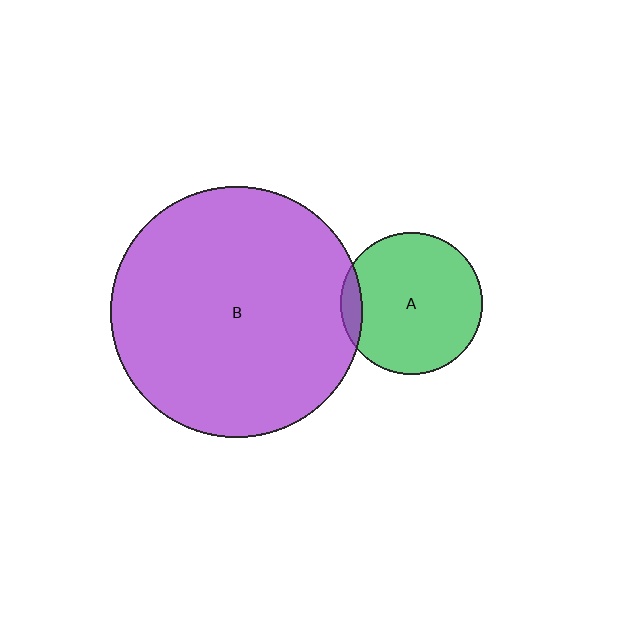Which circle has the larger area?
Circle B (purple).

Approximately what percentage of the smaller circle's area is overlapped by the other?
Approximately 10%.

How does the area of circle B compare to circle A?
Approximately 3.2 times.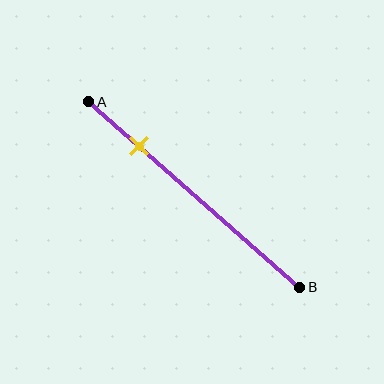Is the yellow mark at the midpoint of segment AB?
No, the mark is at about 25% from A, not at the 50% midpoint.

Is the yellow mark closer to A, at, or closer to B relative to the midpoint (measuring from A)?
The yellow mark is closer to point A than the midpoint of segment AB.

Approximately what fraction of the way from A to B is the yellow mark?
The yellow mark is approximately 25% of the way from A to B.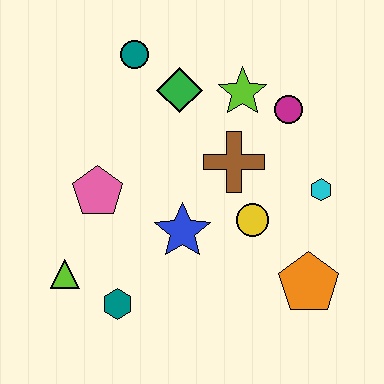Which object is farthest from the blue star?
The teal circle is farthest from the blue star.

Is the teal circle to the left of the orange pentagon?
Yes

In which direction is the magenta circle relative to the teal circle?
The magenta circle is to the right of the teal circle.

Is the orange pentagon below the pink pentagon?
Yes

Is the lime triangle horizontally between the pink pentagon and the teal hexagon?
No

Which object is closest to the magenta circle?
The lime star is closest to the magenta circle.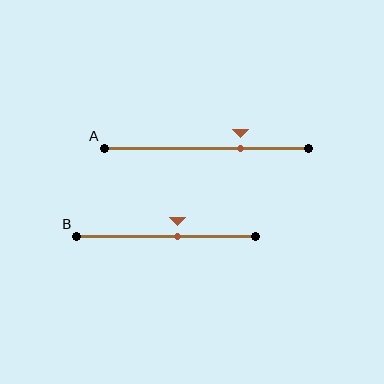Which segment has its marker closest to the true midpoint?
Segment B has its marker closest to the true midpoint.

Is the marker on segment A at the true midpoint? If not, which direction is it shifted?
No, the marker on segment A is shifted to the right by about 17% of the segment length.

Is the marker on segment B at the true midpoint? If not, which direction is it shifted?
No, the marker on segment B is shifted to the right by about 6% of the segment length.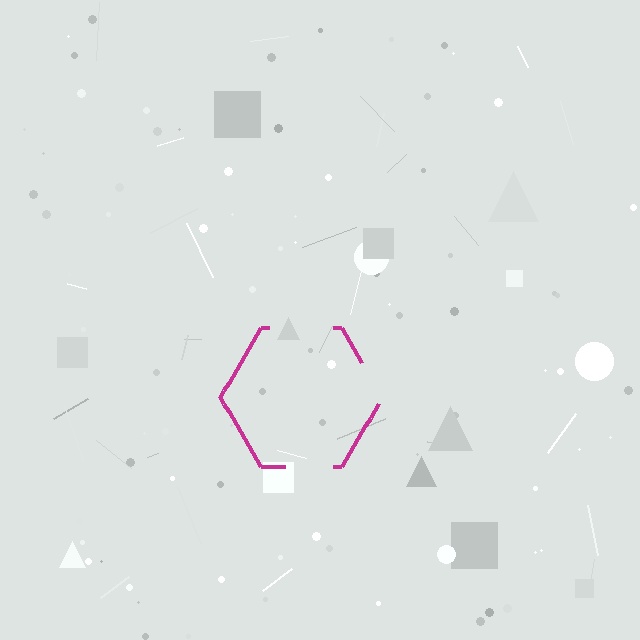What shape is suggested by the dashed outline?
The dashed outline suggests a hexagon.